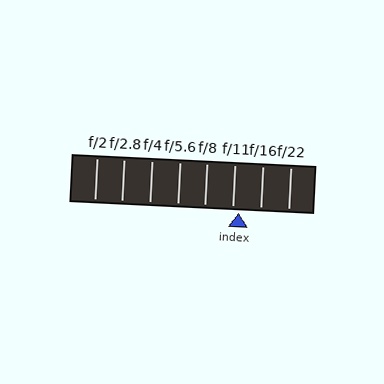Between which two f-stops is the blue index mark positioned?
The index mark is between f/11 and f/16.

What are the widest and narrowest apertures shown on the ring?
The widest aperture shown is f/2 and the narrowest is f/22.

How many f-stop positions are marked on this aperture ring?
There are 8 f-stop positions marked.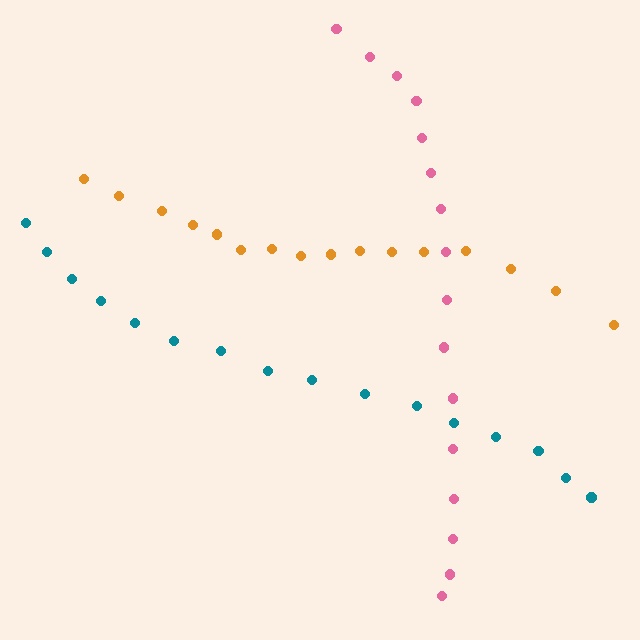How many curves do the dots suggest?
There are 3 distinct paths.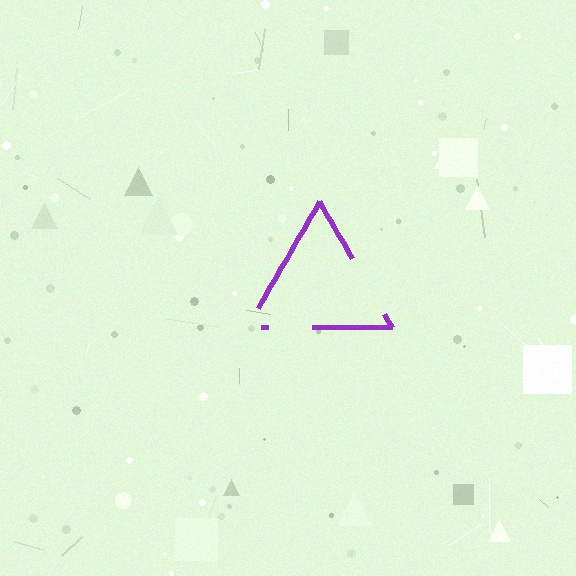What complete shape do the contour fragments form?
The contour fragments form a triangle.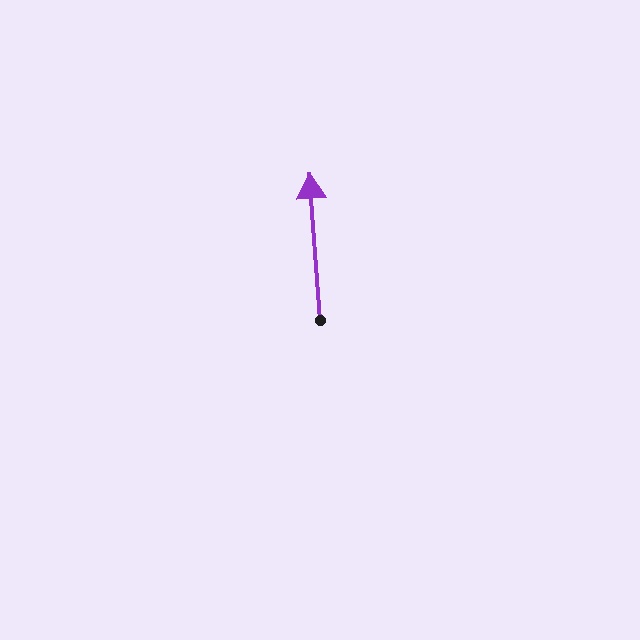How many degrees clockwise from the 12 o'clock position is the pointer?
Approximately 356 degrees.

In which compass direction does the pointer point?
North.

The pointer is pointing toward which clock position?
Roughly 12 o'clock.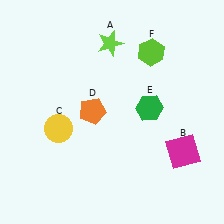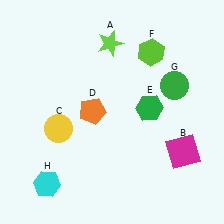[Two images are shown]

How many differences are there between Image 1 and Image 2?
There are 2 differences between the two images.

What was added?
A green circle (G), a cyan hexagon (H) were added in Image 2.